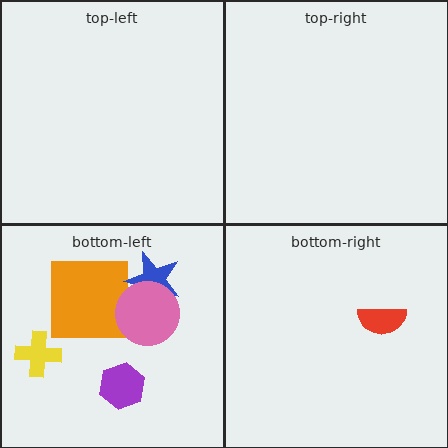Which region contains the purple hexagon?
The bottom-left region.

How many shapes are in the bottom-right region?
1.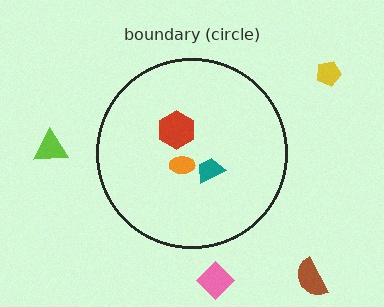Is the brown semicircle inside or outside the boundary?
Outside.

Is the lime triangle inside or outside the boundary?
Outside.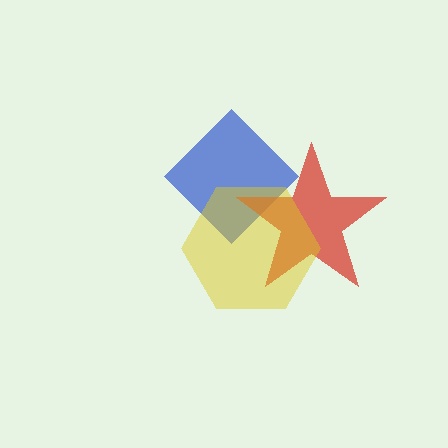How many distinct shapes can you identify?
There are 3 distinct shapes: a blue diamond, a red star, a yellow hexagon.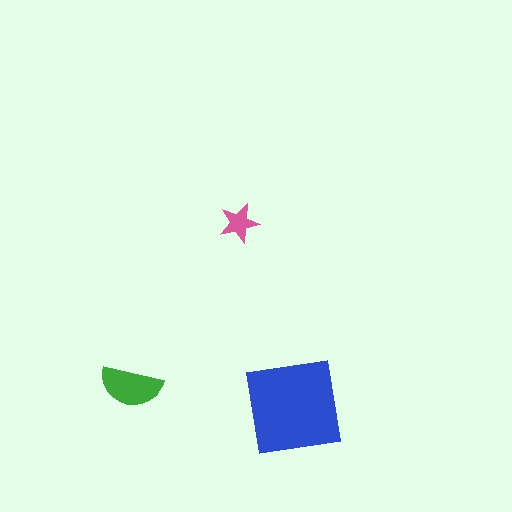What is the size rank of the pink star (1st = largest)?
3rd.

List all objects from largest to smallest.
The blue square, the green semicircle, the pink star.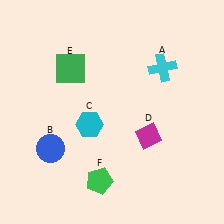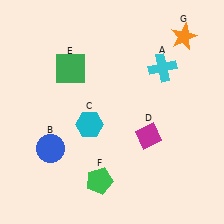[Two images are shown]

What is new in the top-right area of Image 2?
An orange star (G) was added in the top-right area of Image 2.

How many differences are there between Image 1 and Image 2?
There is 1 difference between the two images.